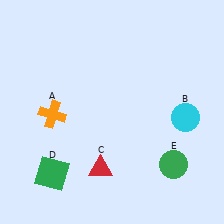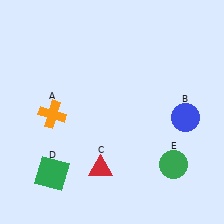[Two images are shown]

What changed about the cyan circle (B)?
In Image 1, B is cyan. In Image 2, it changed to blue.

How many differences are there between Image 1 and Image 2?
There is 1 difference between the two images.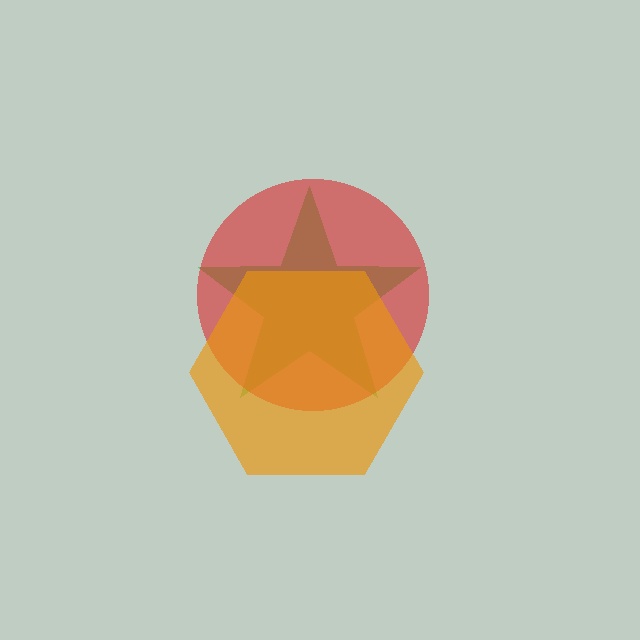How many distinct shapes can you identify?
There are 3 distinct shapes: a green star, a red circle, an orange hexagon.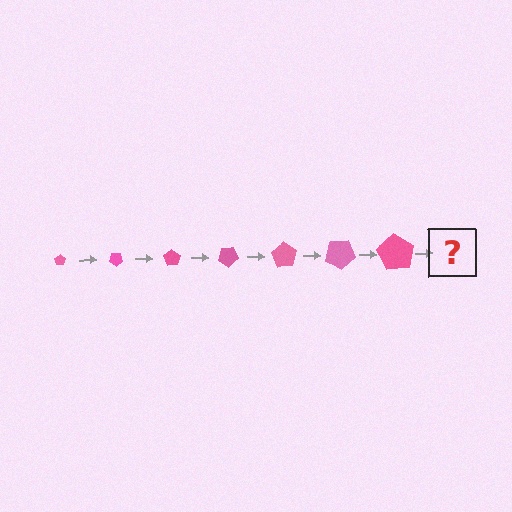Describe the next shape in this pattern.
It should be a pentagon, larger than the previous one and rotated 245 degrees from the start.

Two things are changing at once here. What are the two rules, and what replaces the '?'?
The two rules are that the pentagon grows larger each step and it rotates 35 degrees each step. The '?' should be a pentagon, larger than the previous one and rotated 245 degrees from the start.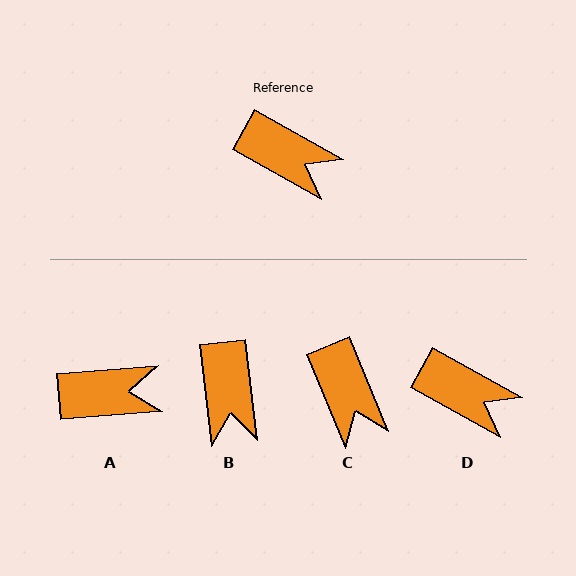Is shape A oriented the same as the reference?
No, it is off by about 34 degrees.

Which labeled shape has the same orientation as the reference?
D.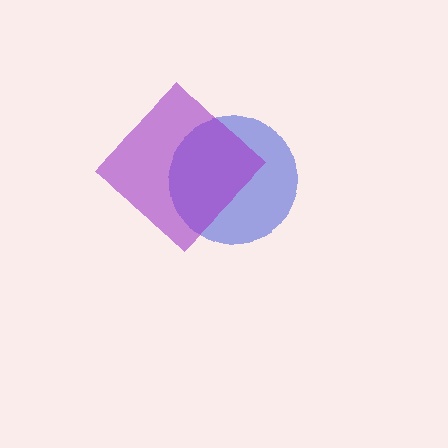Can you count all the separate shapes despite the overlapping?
Yes, there are 2 separate shapes.